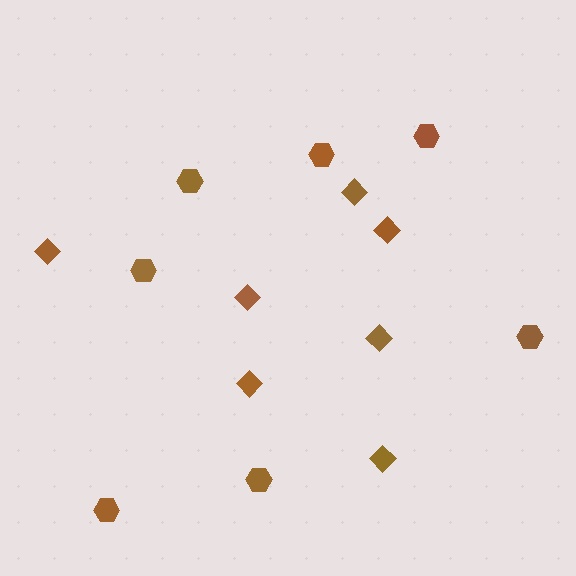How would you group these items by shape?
There are 2 groups: one group of hexagons (7) and one group of diamonds (7).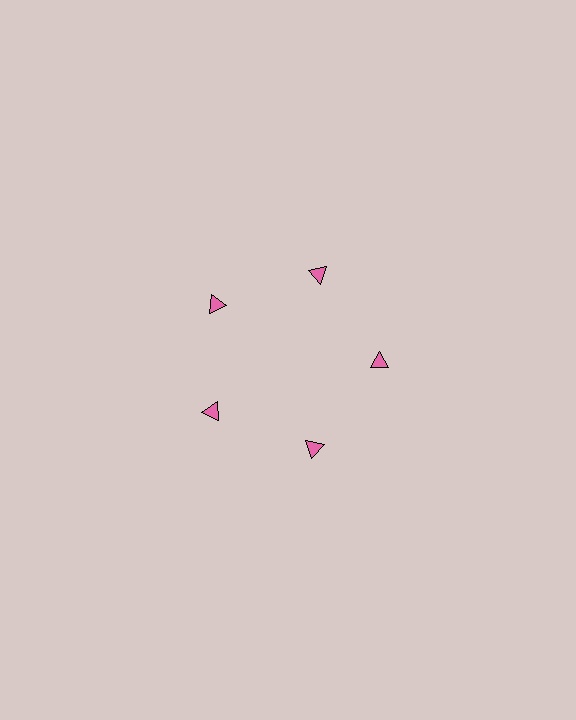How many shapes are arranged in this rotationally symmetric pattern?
There are 5 shapes, arranged in 5 groups of 1.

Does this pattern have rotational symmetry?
Yes, this pattern has 5-fold rotational symmetry. It looks the same after rotating 72 degrees around the center.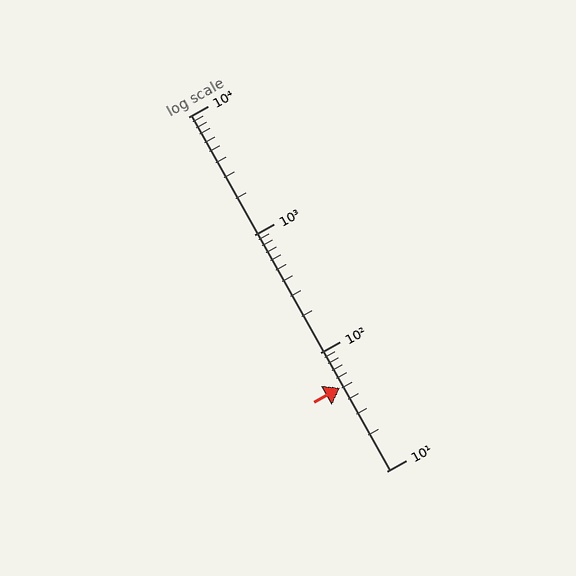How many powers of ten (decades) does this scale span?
The scale spans 3 decades, from 10 to 10000.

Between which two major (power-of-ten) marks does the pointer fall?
The pointer is between 10 and 100.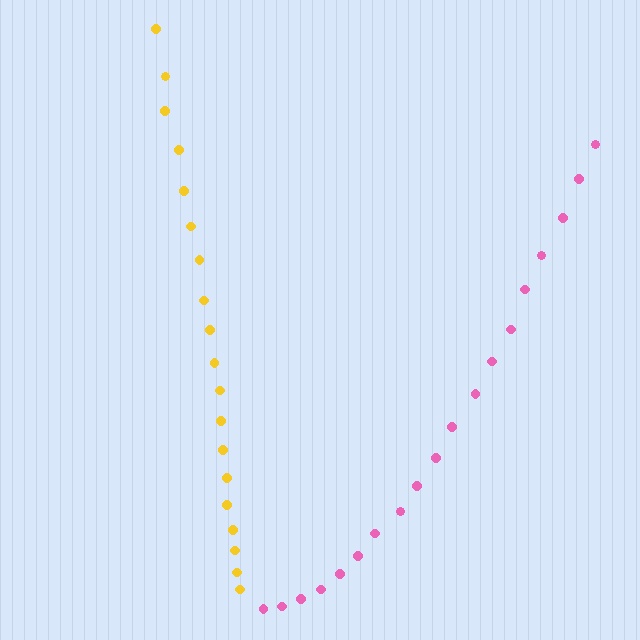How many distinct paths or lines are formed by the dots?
There are 2 distinct paths.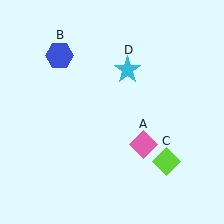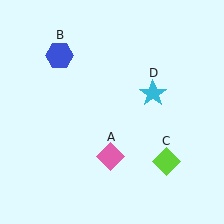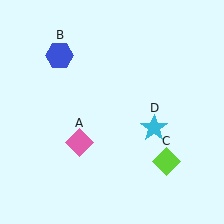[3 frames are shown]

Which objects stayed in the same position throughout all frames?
Blue hexagon (object B) and lime diamond (object C) remained stationary.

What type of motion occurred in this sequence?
The pink diamond (object A), cyan star (object D) rotated clockwise around the center of the scene.